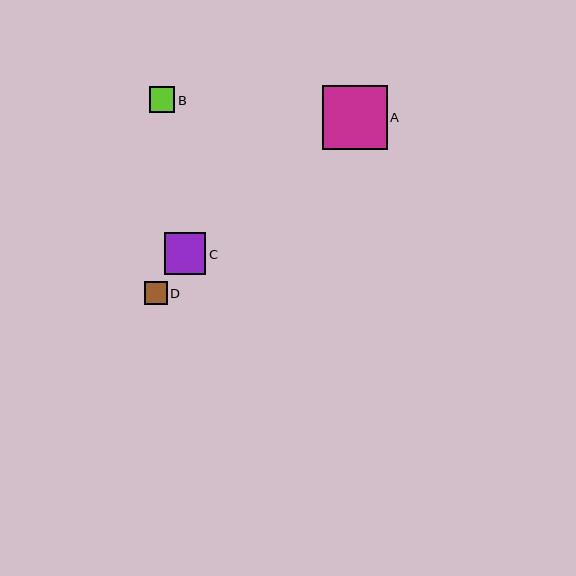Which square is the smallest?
Square D is the smallest with a size of approximately 23 pixels.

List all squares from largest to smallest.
From largest to smallest: A, C, B, D.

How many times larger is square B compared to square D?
Square B is approximately 1.1 times the size of square D.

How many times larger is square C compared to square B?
Square C is approximately 1.7 times the size of square B.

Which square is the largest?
Square A is the largest with a size of approximately 64 pixels.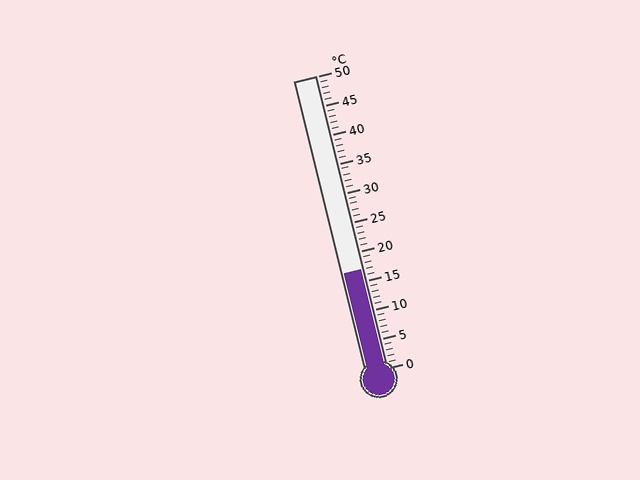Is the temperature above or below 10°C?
The temperature is above 10°C.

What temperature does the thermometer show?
The thermometer shows approximately 17°C.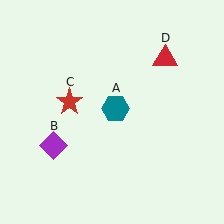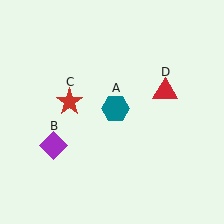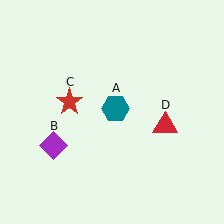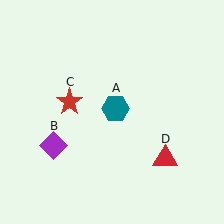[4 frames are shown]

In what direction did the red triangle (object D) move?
The red triangle (object D) moved down.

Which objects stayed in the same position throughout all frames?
Teal hexagon (object A) and purple diamond (object B) and red star (object C) remained stationary.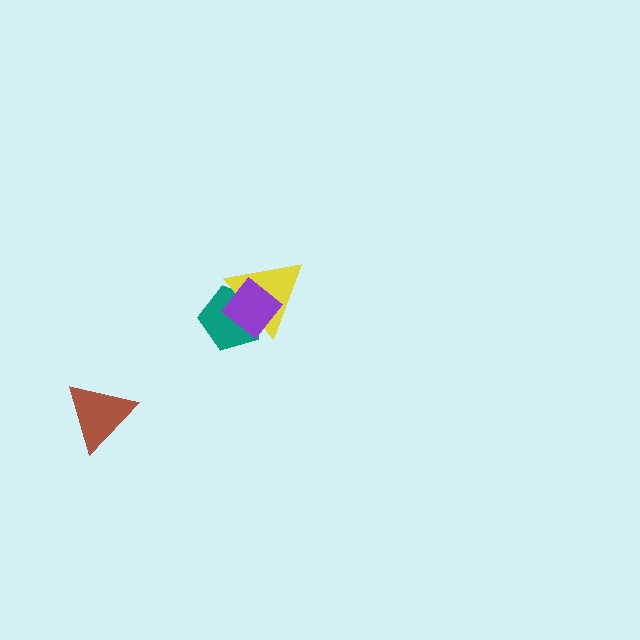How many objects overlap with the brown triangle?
0 objects overlap with the brown triangle.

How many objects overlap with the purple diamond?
2 objects overlap with the purple diamond.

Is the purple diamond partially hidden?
No, no other shape covers it.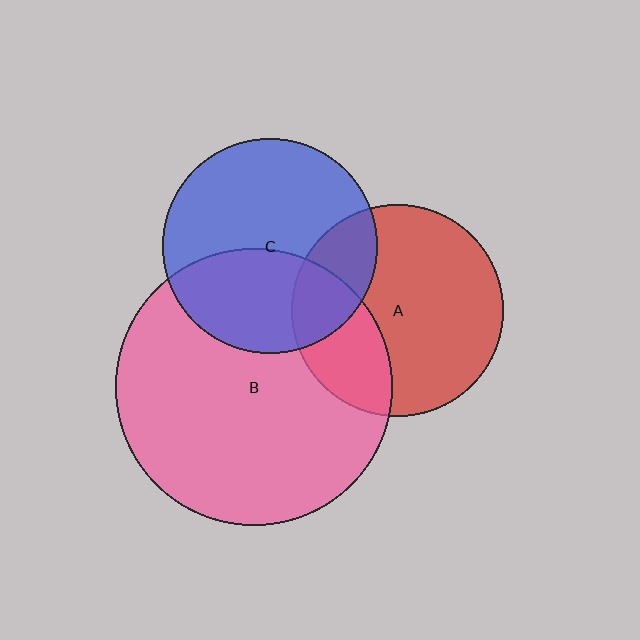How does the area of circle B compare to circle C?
Approximately 1.7 times.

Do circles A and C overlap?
Yes.